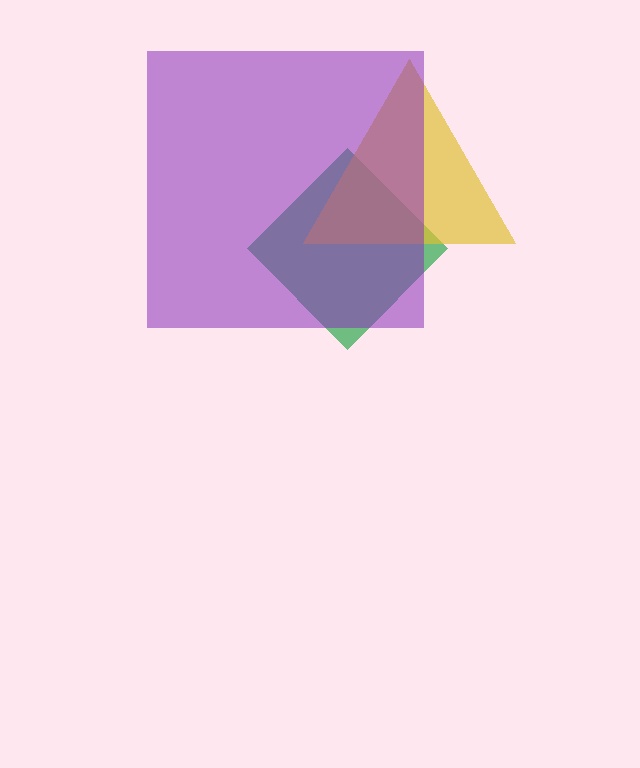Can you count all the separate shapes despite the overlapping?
Yes, there are 3 separate shapes.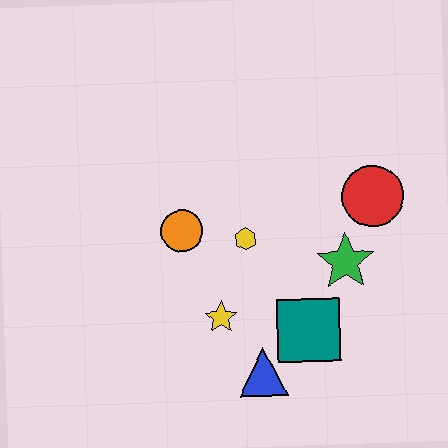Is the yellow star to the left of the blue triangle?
Yes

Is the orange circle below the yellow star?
No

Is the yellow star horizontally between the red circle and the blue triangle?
No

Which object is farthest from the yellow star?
The red circle is farthest from the yellow star.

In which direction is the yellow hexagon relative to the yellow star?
The yellow hexagon is above the yellow star.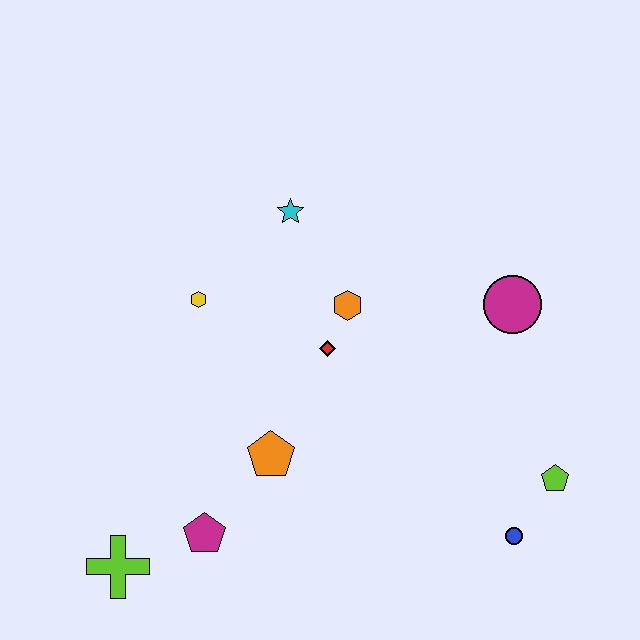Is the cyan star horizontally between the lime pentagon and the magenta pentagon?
Yes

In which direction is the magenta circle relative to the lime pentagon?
The magenta circle is above the lime pentagon.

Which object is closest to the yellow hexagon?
The cyan star is closest to the yellow hexagon.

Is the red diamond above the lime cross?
Yes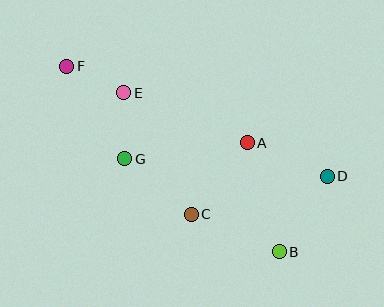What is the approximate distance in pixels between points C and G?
The distance between C and G is approximately 87 pixels.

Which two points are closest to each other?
Points E and F are closest to each other.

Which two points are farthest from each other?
Points D and F are farthest from each other.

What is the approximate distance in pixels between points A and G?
The distance between A and G is approximately 123 pixels.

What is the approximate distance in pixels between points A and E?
The distance between A and E is approximately 133 pixels.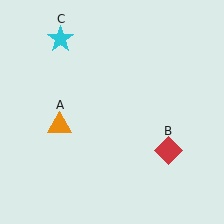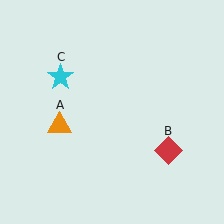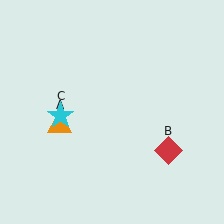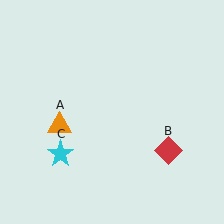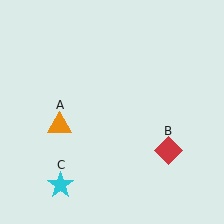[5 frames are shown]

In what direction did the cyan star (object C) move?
The cyan star (object C) moved down.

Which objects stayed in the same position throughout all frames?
Orange triangle (object A) and red diamond (object B) remained stationary.